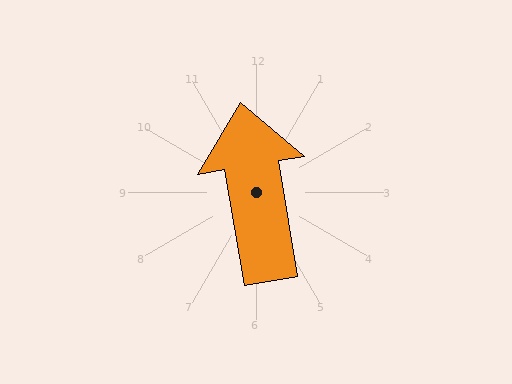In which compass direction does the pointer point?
North.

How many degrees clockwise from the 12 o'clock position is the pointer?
Approximately 350 degrees.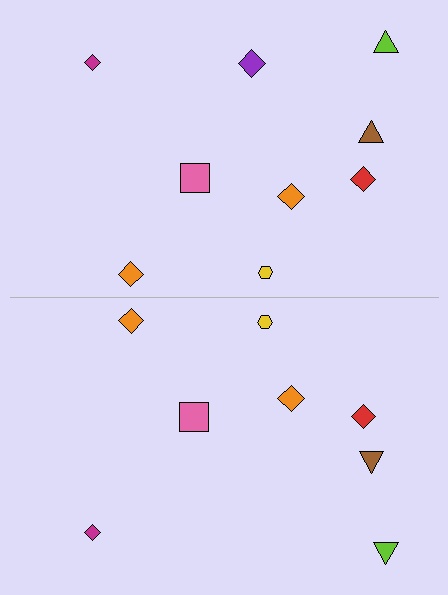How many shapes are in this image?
There are 17 shapes in this image.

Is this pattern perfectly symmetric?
No, the pattern is not perfectly symmetric. A purple diamond is missing from the bottom side.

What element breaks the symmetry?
A purple diamond is missing from the bottom side.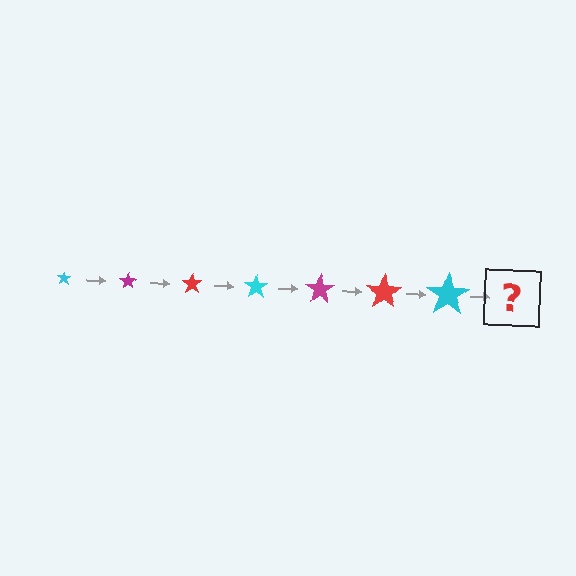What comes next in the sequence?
The next element should be a magenta star, larger than the previous one.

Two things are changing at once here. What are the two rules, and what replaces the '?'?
The two rules are that the star grows larger each step and the color cycles through cyan, magenta, and red. The '?' should be a magenta star, larger than the previous one.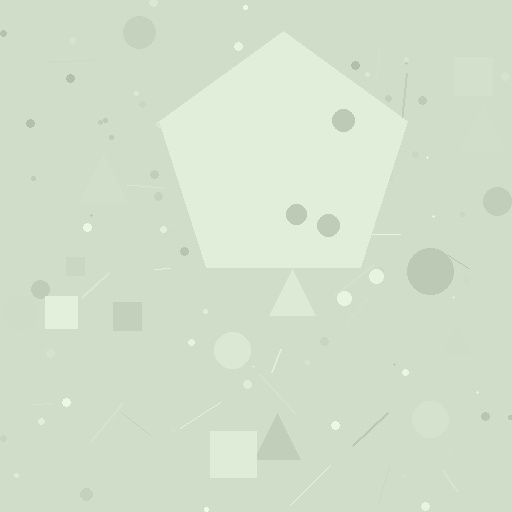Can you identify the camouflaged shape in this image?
The camouflaged shape is a pentagon.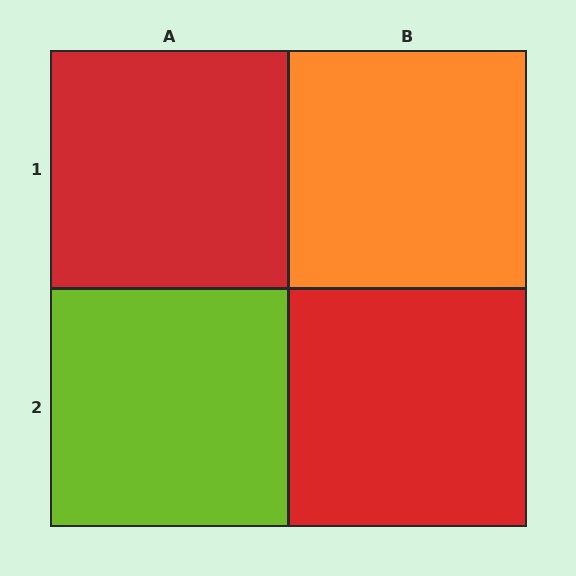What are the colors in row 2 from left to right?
Lime, red.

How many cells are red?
2 cells are red.